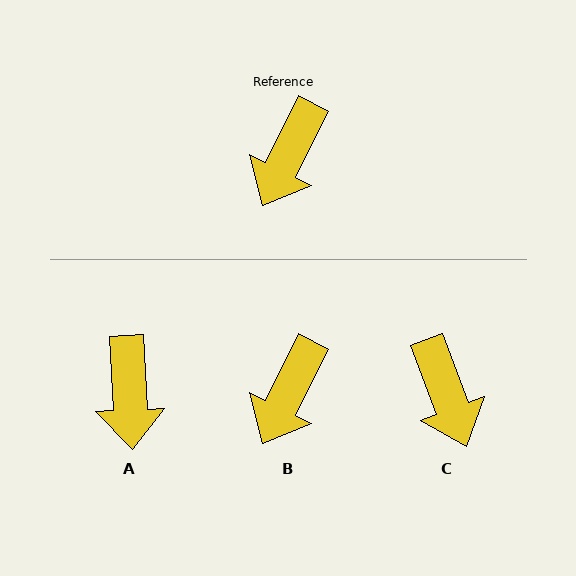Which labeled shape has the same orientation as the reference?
B.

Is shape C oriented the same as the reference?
No, it is off by about 47 degrees.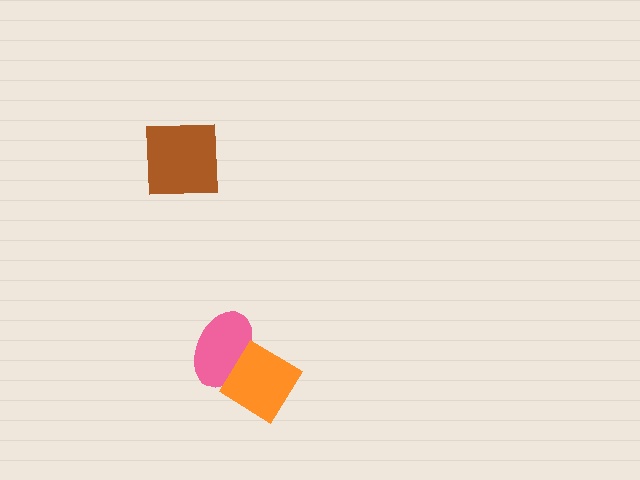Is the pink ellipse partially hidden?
Yes, it is partially covered by another shape.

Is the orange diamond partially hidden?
No, no other shape covers it.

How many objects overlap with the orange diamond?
1 object overlaps with the orange diamond.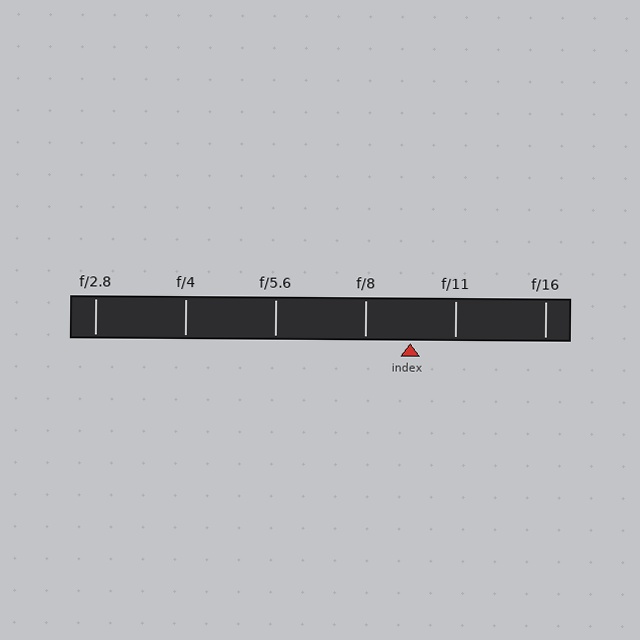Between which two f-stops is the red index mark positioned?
The index mark is between f/8 and f/11.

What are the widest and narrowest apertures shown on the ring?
The widest aperture shown is f/2.8 and the narrowest is f/16.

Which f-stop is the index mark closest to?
The index mark is closest to f/11.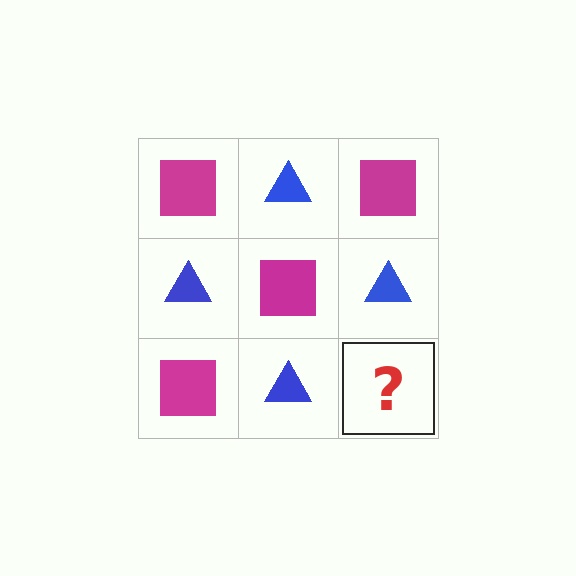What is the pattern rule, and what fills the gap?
The rule is that it alternates magenta square and blue triangle in a checkerboard pattern. The gap should be filled with a magenta square.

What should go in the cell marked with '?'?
The missing cell should contain a magenta square.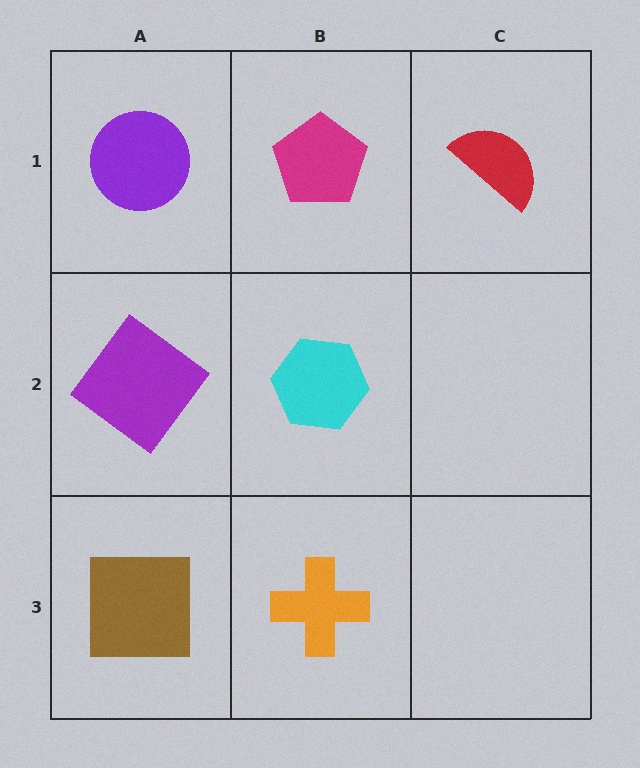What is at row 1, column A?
A purple circle.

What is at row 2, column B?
A cyan hexagon.